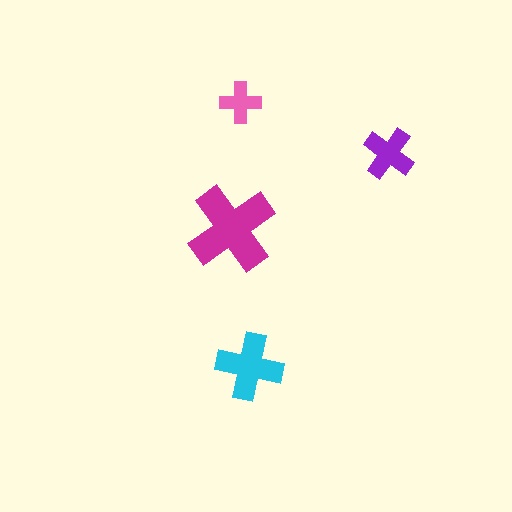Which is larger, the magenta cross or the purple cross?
The magenta one.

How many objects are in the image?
There are 4 objects in the image.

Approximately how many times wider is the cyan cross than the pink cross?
About 1.5 times wider.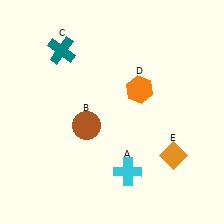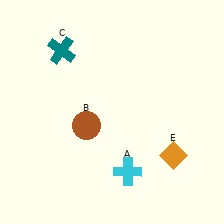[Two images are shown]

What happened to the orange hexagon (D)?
The orange hexagon (D) was removed in Image 2. It was in the top-right area of Image 1.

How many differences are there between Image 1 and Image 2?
There is 1 difference between the two images.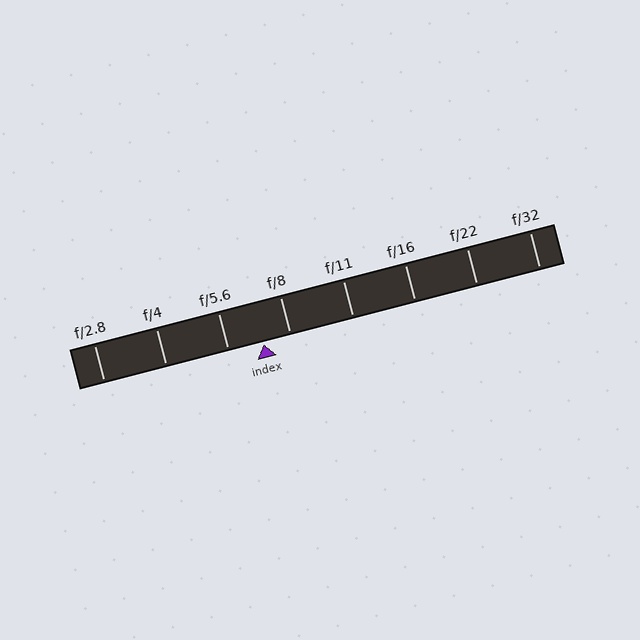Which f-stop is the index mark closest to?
The index mark is closest to f/8.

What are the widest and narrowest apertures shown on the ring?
The widest aperture shown is f/2.8 and the narrowest is f/32.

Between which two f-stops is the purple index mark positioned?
The index mark is between f/5.6 and f/8.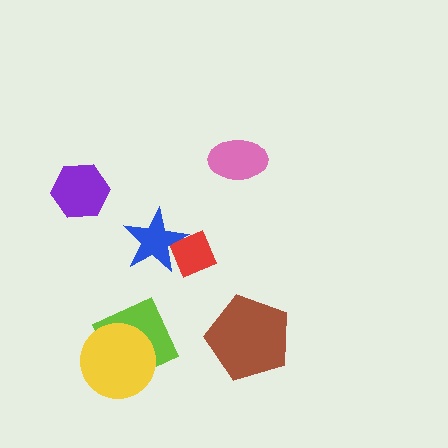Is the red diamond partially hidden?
Yes, it is partially covered by another shape.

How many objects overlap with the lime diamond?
1 object overlaps with the lime diamond.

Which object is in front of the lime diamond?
The yellow circle is in front of the lime diamond.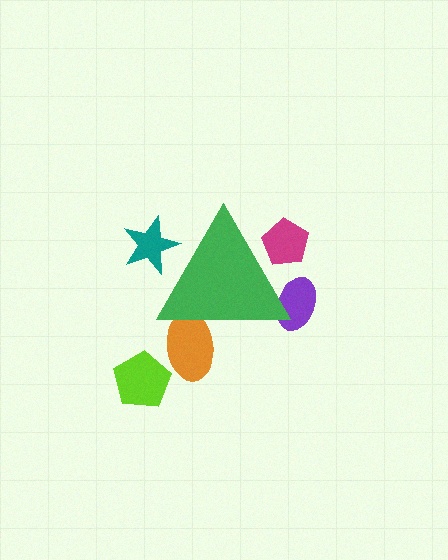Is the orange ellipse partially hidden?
Yes, the orange ellipse is partially hidden behind the green triangle.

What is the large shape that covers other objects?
A green triangle.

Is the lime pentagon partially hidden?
No, the lime pentagon is fully visible.